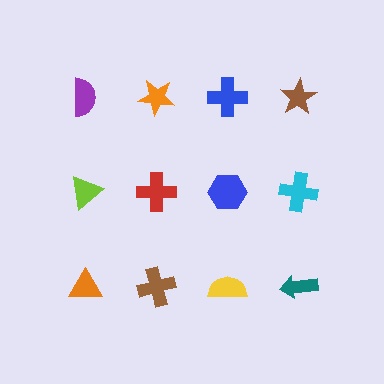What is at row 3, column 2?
A brown cross.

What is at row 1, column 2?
An orange star.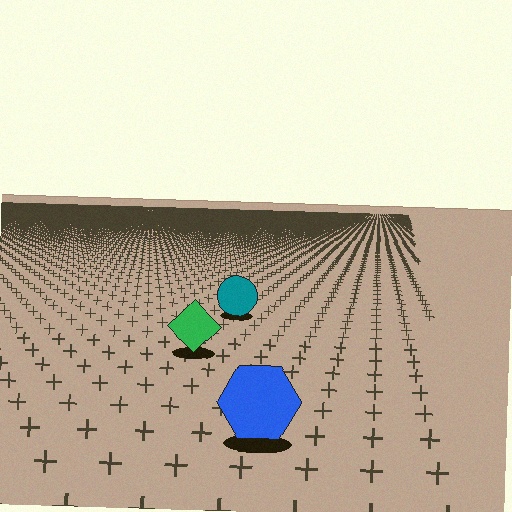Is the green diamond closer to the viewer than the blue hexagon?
No. The blue hexagon is closer — you can tell from the texture gradient: the ground texture is coarser near it.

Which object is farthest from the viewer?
The teal circle is farthest from the viewer. It appears smaller and the ground texture around it is denser.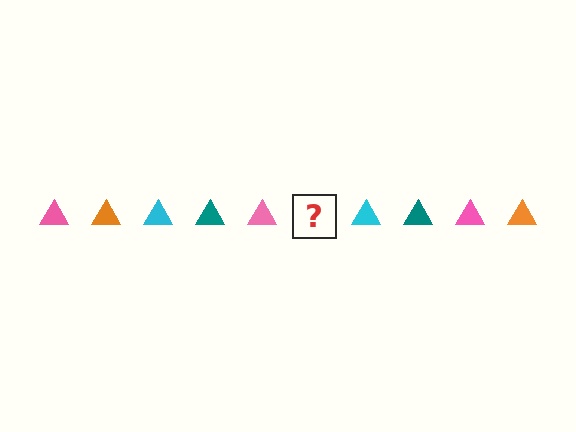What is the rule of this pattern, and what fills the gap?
The rule is that the pattern cycles through pink, orange, cyan, teal triangles. The gap should be filled with an orange triangle.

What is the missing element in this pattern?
The missing element is an orange triangle.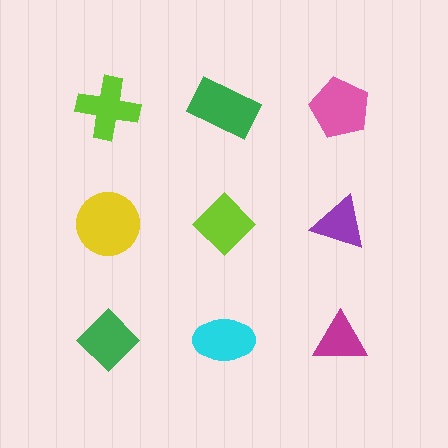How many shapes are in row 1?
3 shapes.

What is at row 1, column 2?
A green rectangle.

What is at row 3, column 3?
A magenta triangle.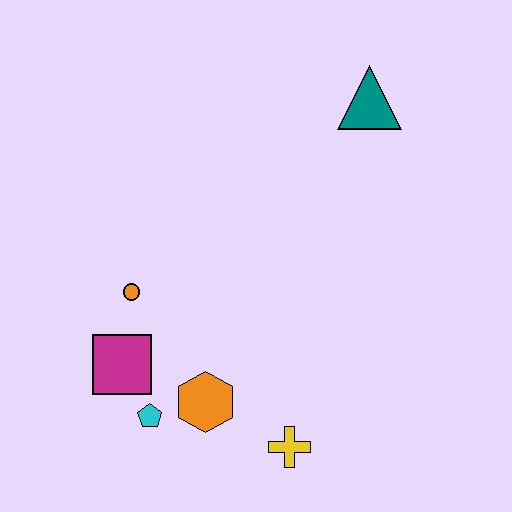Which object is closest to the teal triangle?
The orange circle is closest to the teal triangle.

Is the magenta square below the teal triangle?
Yes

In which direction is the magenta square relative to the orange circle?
The magenta square is below the orange circle.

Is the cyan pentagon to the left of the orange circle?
No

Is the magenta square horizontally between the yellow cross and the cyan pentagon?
No